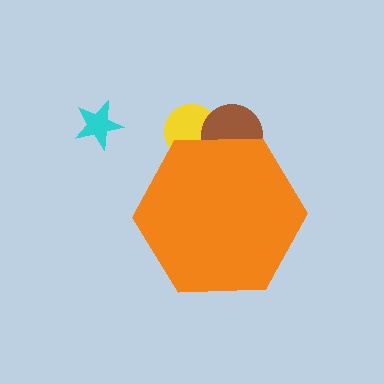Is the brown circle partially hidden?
Yes, the brown circle is partially hidden behind the orange hexagon.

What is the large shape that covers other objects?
An orange hexagon.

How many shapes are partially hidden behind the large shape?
2 shapes are partially hidden.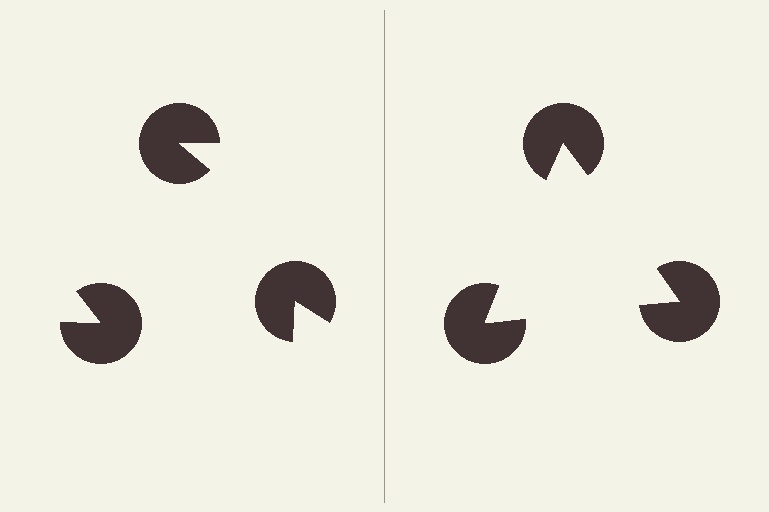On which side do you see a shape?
An illusory triangle appears on the right side. On the left side the wedge cuts are rotated, so no coherent shape forms.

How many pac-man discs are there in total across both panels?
6 — 3 on each side.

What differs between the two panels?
The pac-man discs are positioned identically on both sides; only the wedge orientations differ. On the right they align to a triangle; on the left they are misaligned.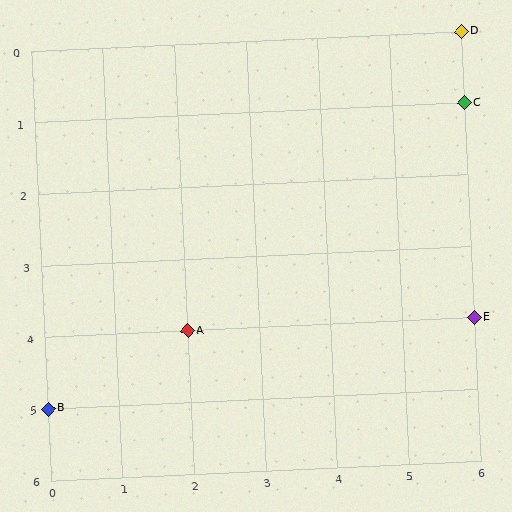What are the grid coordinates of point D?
Point D is at grid coordinates (6, 0).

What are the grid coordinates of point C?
Point C is at grid coordinates (6, 1).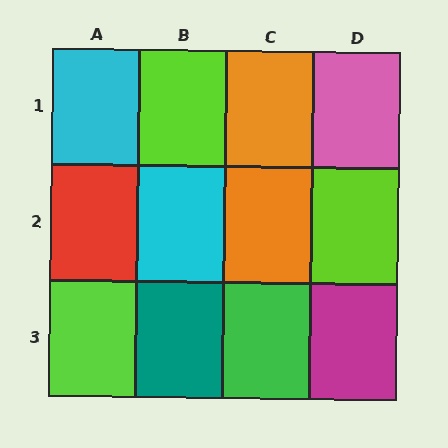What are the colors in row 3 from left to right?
Lime, teal, green, magenta.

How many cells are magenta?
1 cell is magenta.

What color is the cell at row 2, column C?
Orange.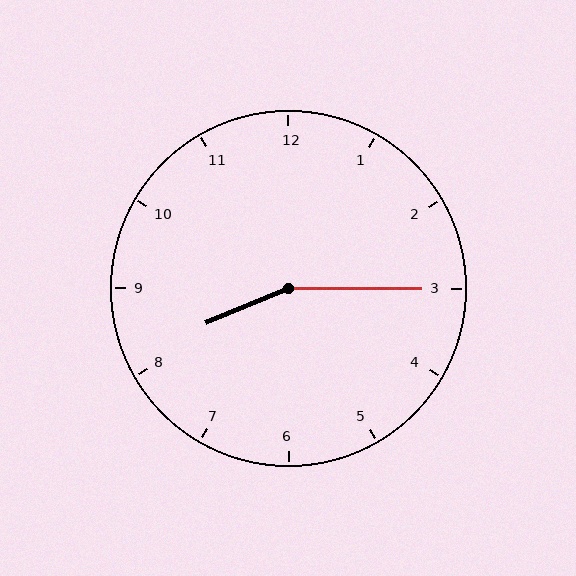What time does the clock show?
8:15.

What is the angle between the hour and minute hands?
Approximately 158 degrees.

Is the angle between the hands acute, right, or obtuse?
It is obtuse.